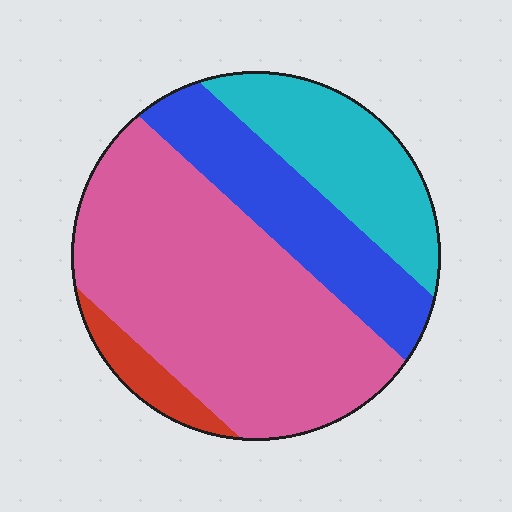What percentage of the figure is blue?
Blue takes up between a sixth and a third of the figure.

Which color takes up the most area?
Pink, at roughly 50%.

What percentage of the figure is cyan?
Cyan covers around 20% of the figure.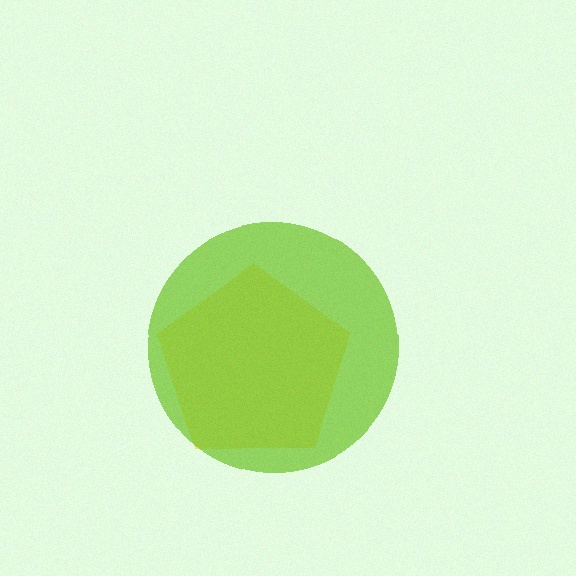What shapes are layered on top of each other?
The layered shapes are: a yellow pentagon, a lime circle.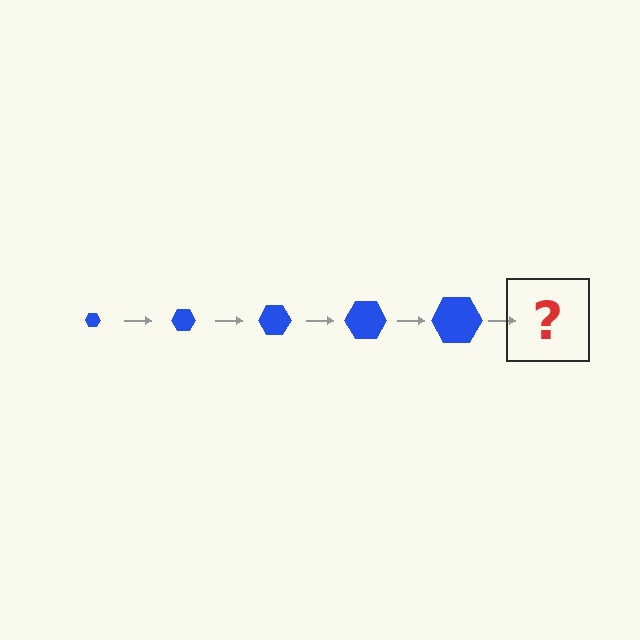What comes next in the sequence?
The next element should be a blue hexagon, larger than the previous one.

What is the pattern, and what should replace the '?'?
The pattern is that the hexagon gets progressively larger each step. The '?' should be a blue hexagon, larger than the previous one.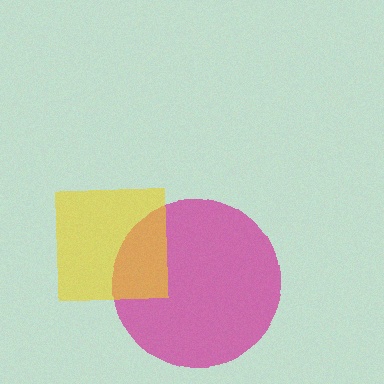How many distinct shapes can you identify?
There are 2 distinct shapes: a magenta circle, a yellow square.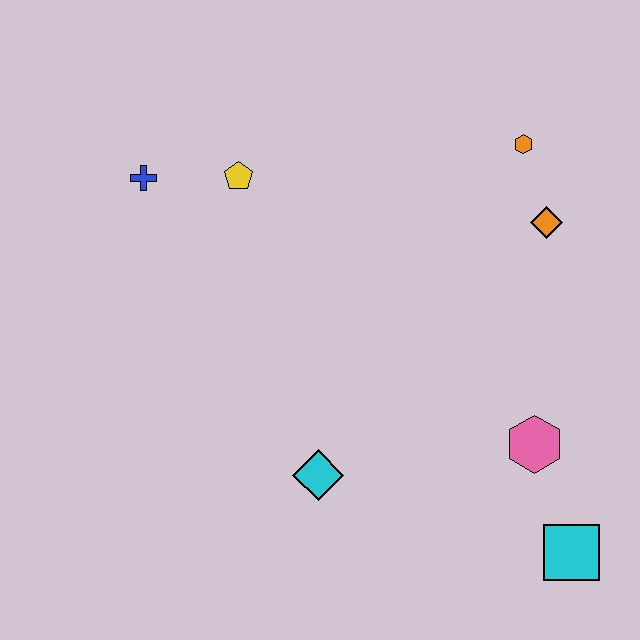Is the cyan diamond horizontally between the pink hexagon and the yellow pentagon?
Yes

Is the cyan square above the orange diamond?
No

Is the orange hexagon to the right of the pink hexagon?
No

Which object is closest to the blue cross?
The yellow pentagon is closest to the blue cross.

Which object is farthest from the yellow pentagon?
The cyan square is farthest from the yellow pentagon.